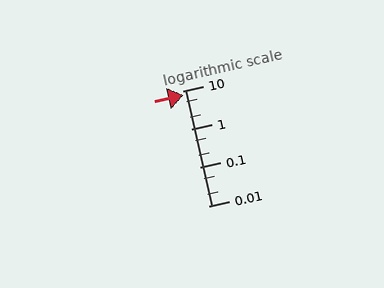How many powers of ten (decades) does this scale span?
The scale spans 3 decades, from 0.01 to 10.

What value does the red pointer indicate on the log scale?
The pointer indicates approximately 7.8.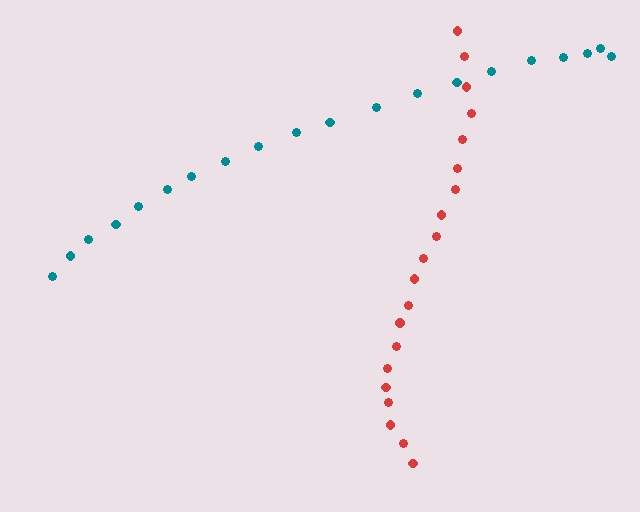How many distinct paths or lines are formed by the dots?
There are 2 distinct paths.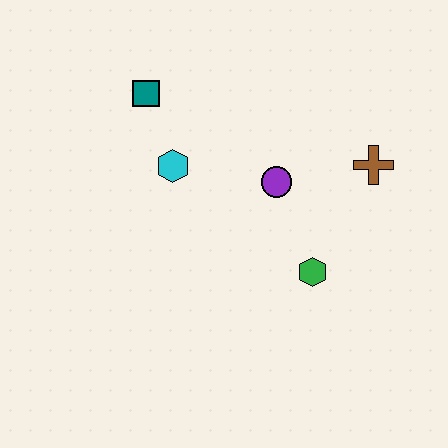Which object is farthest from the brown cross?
The teal square is farthest from the brown cross.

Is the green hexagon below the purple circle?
Yes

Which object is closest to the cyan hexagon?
The teal square is closest to the cyan hexagon.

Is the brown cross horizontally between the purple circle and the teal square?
No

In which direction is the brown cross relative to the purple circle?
The brown cross is to the right of the purple circle.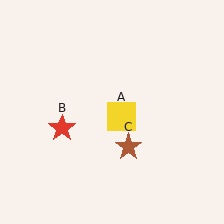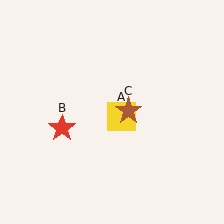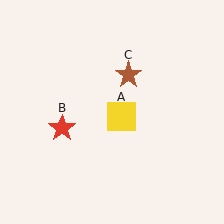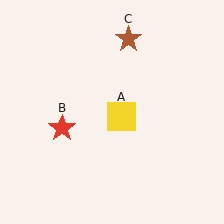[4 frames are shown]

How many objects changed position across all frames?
1 object changed position: brown star (object C).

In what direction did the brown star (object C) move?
The brown star (object C) moved up.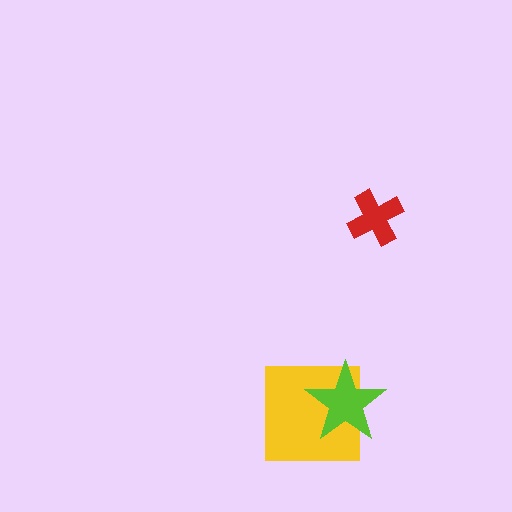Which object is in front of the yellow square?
The lime star is in front of the yellow square.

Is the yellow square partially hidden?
Yes, it is partially covered by another shape.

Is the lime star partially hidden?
No, no other shape covers it.